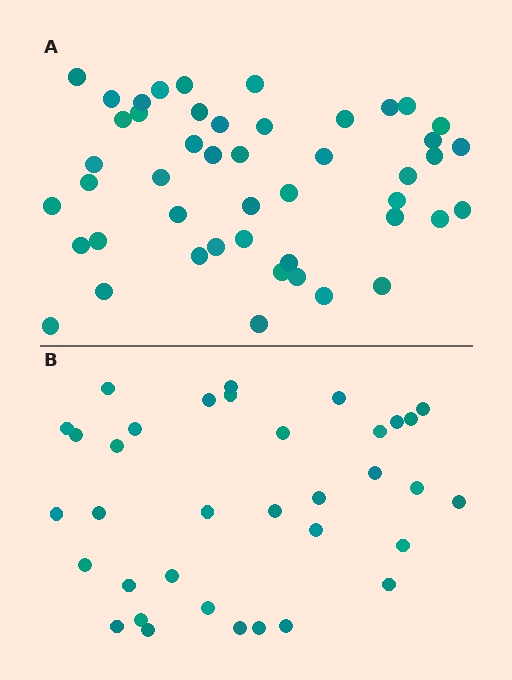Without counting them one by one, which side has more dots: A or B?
Region A (the top region) has more dots.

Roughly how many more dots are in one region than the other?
Region A has roughly 12 or so more dots than region B.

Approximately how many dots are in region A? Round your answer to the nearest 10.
About 50 dots. (The exact count is 47, which rounds to 50.)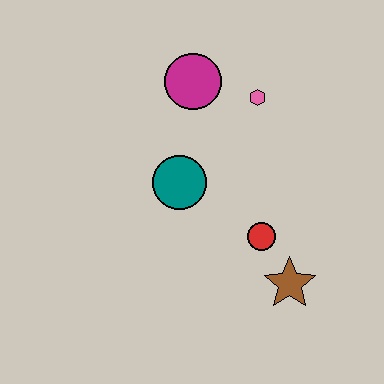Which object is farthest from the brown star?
The magenta circle is farthest from the brown star.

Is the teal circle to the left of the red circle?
Yes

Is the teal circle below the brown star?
No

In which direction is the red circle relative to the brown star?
The red circle is above the brown star.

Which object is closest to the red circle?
The brown star is closest to the red circle.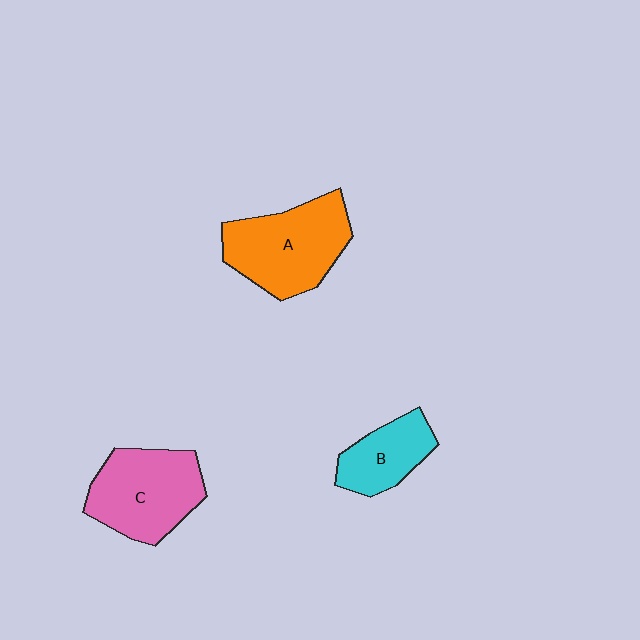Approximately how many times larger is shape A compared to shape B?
Approximately 1.7 times.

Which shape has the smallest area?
Shape B (cyan).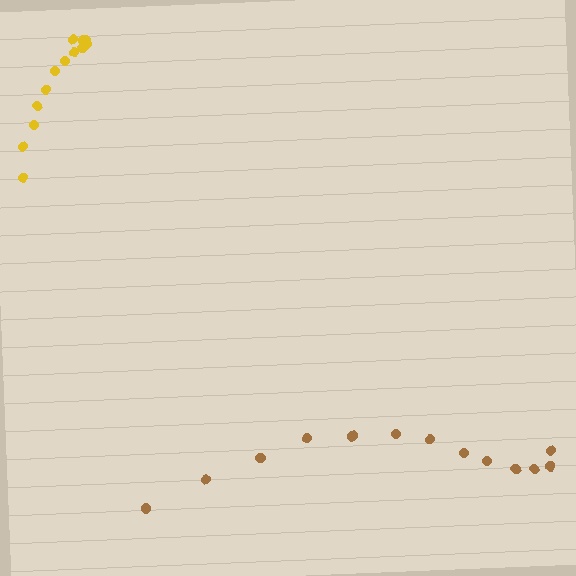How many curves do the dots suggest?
There are 2 distinct paths.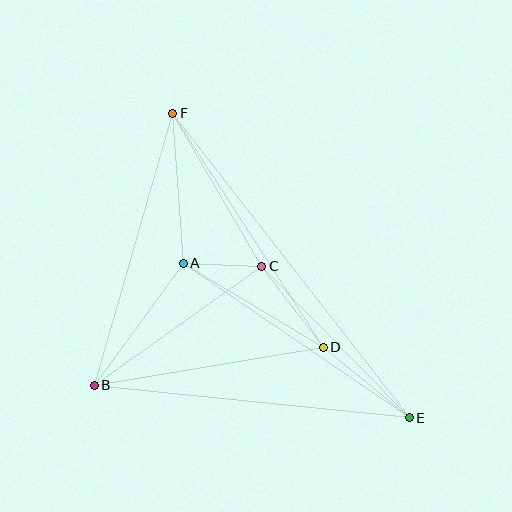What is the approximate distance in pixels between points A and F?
The distance between A and F is approximately 150 pixels.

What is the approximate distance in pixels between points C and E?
The distance between C and E is approximately 211 pixels.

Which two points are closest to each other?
Points A and C are closest to each other.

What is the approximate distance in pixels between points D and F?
The distance between D and F is approximately 278 pixels.